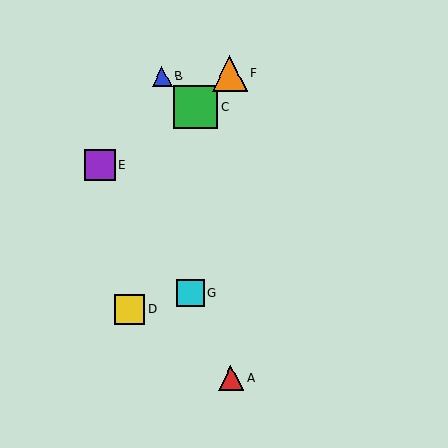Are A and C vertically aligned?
No, A is at x≈231 and C is at x≈195.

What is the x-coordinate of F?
Object F is at x≈230.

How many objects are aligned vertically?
2 objects (A, F) are aligned vertically.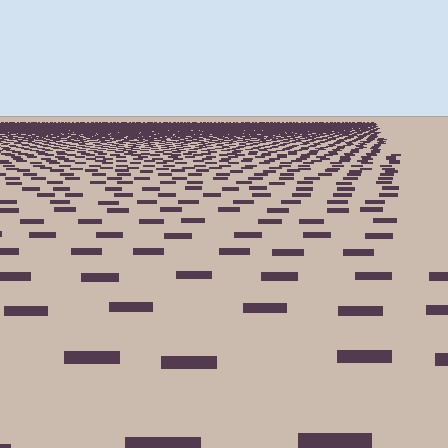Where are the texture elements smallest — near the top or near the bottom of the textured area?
Near the top.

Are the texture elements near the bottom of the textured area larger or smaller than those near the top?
Larger. Near the bottom, elements are closer to the viewer and appear at a bigger on-screen size.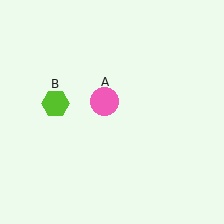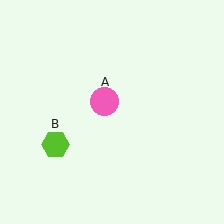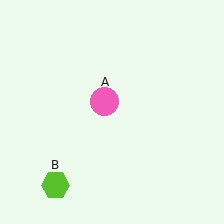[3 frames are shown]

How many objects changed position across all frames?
1 object changed position: lime hexagon (object B).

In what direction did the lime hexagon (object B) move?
The lime hexagon (object B) moved down.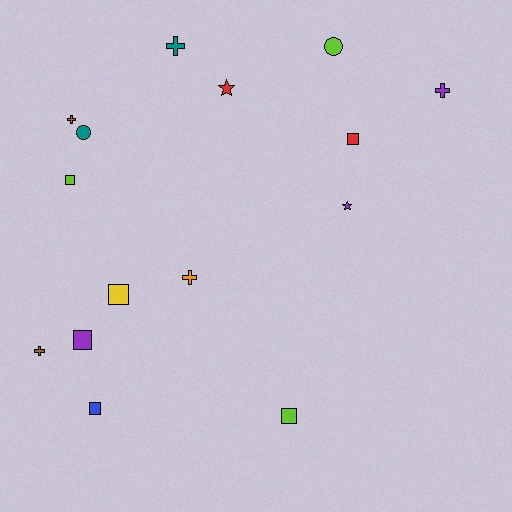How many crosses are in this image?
There are 5 crosses.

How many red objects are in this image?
There are 2 red objects.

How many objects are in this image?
There are 15 objects.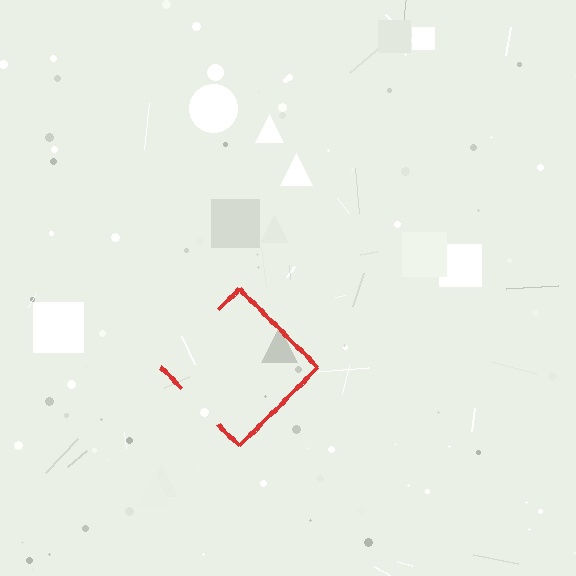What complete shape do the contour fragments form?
The contour fragments form a diamond.